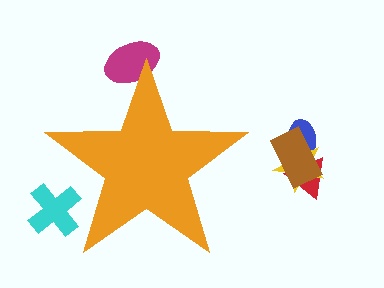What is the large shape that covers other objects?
An orange star.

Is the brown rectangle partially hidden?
No, the brown rectangle is fully visible.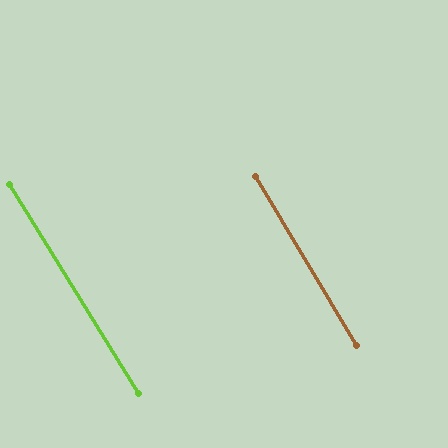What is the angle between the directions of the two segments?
Approximately 1 degree.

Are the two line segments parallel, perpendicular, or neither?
Parallel — their directions differ by only 0.9°.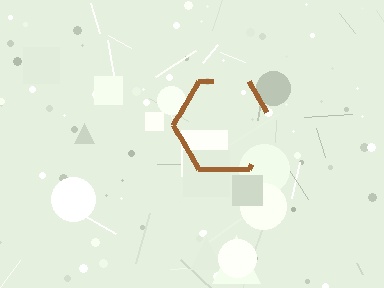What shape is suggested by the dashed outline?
The dashed outline suggests a hexagon.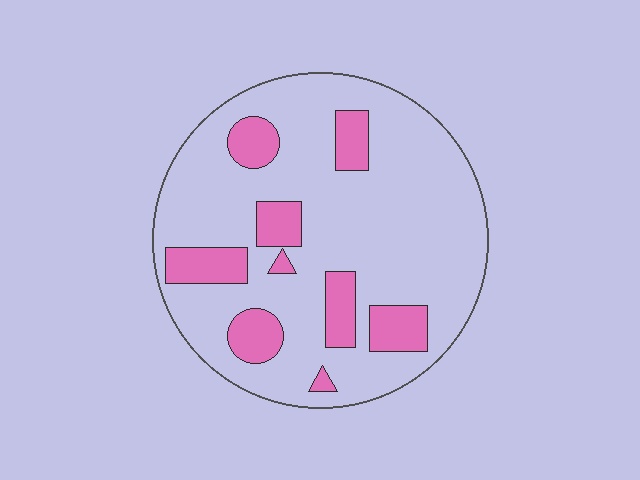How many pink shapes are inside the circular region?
9.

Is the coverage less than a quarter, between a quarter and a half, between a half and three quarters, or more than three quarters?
Less than a quarter.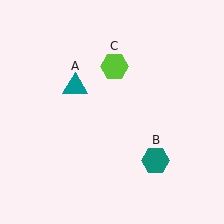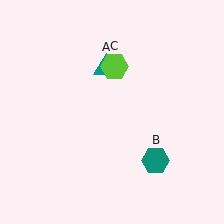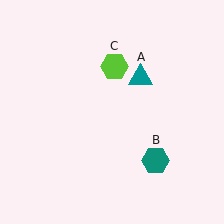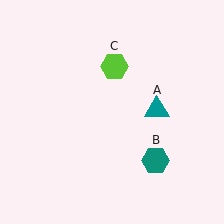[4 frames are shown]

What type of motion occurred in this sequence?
The teal triangle (object A) rotated clockwise around the center of the scene.